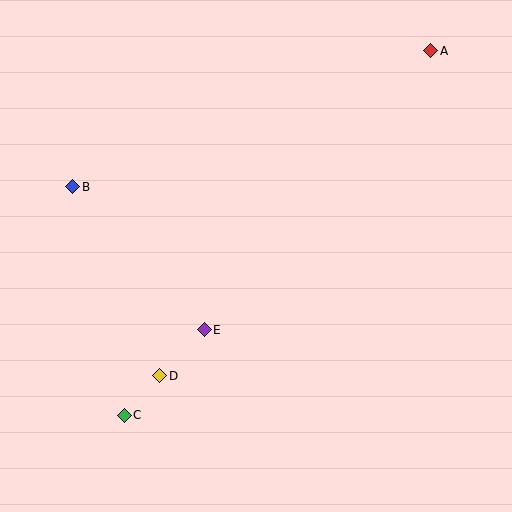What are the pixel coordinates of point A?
Point A is at (431, 51).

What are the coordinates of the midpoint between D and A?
The midpoint between D and A is at (295, 213).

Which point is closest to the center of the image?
Point E at (204, 330) is closest to the center.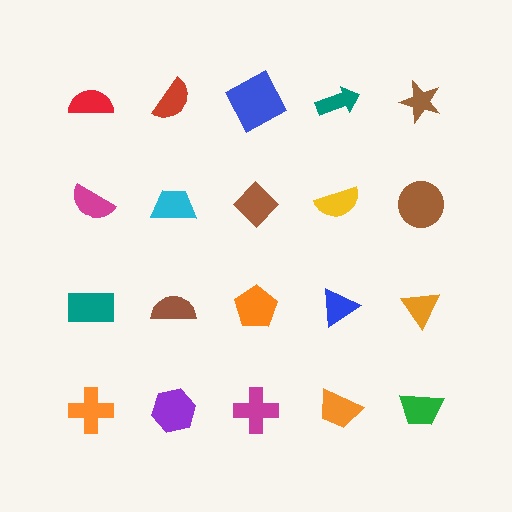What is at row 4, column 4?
An orange trapezoid.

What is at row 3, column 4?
A blue triangle.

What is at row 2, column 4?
A yellow semicircle.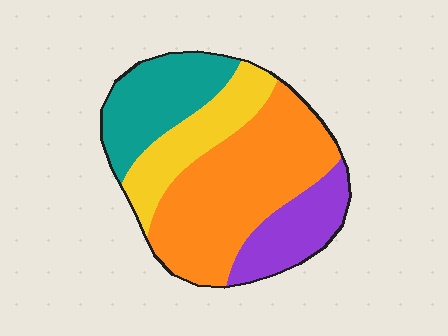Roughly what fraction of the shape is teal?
Teal covers 21% of the shape.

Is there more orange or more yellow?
Orange.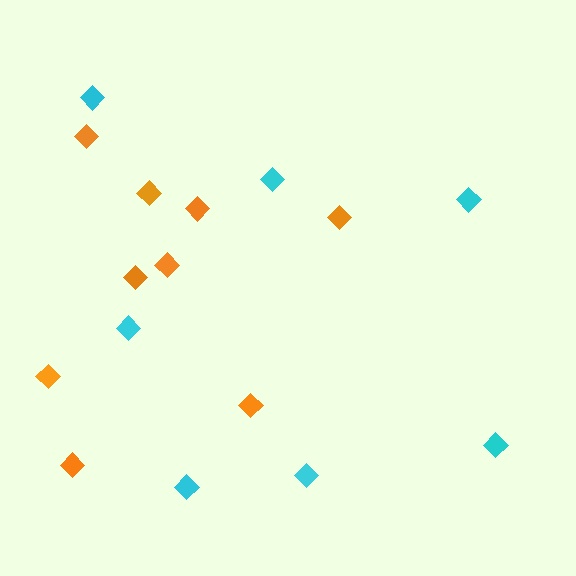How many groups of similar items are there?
There are 2 groups: one group of cyan diamonds (7) and one group of orange diamonds (9).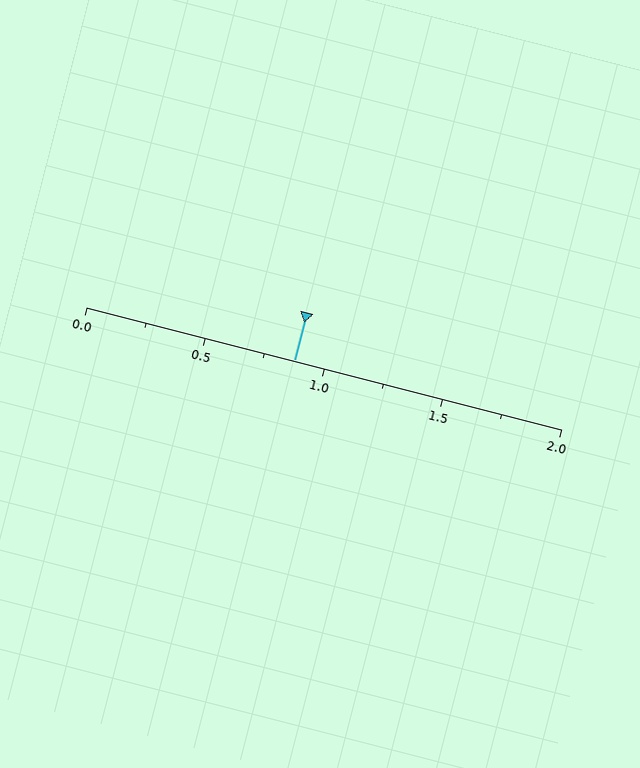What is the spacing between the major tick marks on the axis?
The major ticks are spaced 0.5 apart.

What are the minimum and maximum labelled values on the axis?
The axis runs from 0.0 to 2.0.